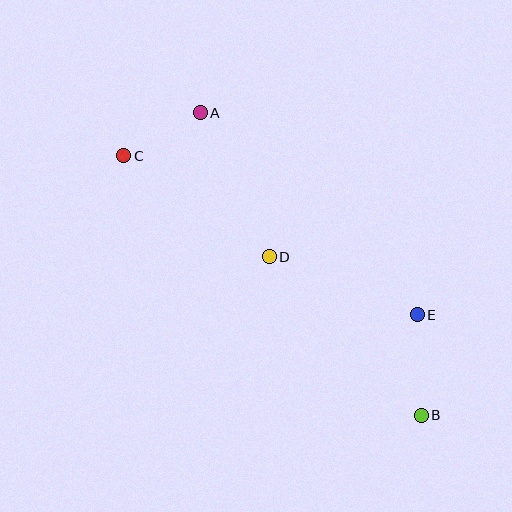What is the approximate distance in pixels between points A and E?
The distance between A and E is approximately 296 pixels.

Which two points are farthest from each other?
Points B and C are farthest from each other.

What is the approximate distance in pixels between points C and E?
The distance between C and E is approximately 334 pixels.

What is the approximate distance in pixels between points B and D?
The distance between B and D is approximately 219 pixels.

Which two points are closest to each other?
Points A and C are closest to each other.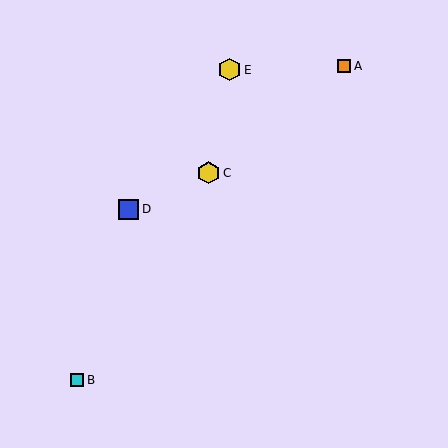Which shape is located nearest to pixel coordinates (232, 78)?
The yellow hexagon (labeled E) at (229, 70) is nearest to that location.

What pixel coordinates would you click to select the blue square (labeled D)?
Click at (129, 209) to select the blue square D.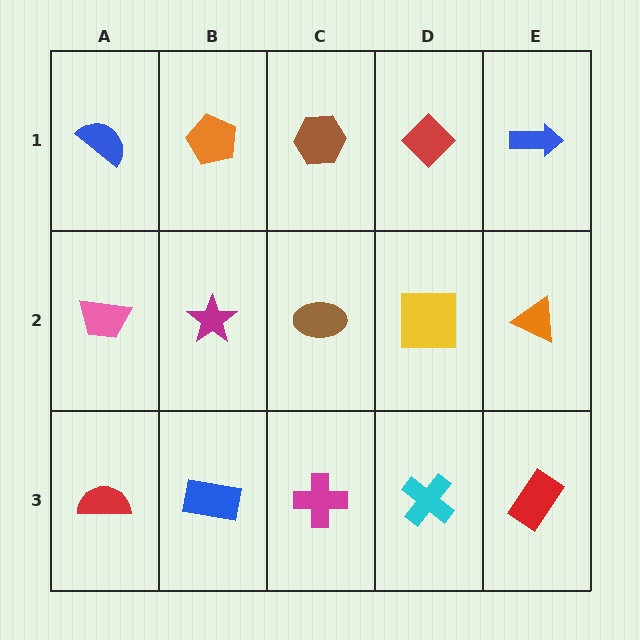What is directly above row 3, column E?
An orange triangle.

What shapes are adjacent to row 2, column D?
A red diamond (row 1, column D), a cyan cross (row 3, column D), a brown ellipse (row 2, column C), an orange triangle (row 2, column E).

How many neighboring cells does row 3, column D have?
3.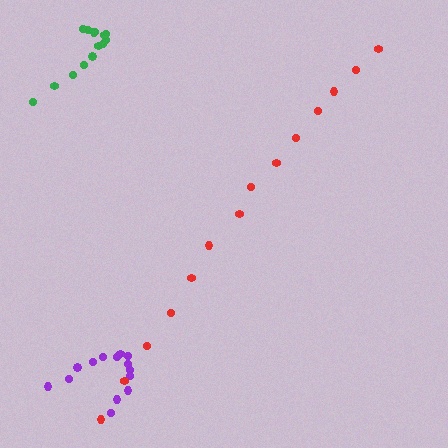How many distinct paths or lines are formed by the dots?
There are 3 distinct paths.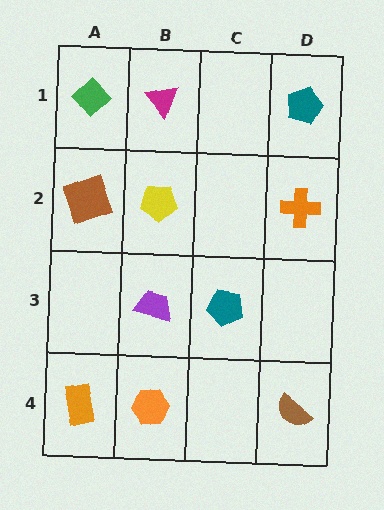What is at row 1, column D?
A teal pentagon.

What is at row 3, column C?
A teal pentagon.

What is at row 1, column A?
A green diamond.